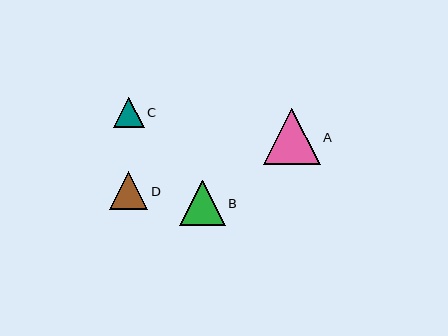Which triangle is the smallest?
Triangle C is the smallest with a size of approximately 30 pixels.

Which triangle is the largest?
Triangle A is the largest with a size of approximately 57 pixels.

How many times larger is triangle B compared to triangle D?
Triangle B is approximately 1.2 times the size of triangle D.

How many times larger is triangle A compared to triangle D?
Triangle A is approximately 1.5 times the size of triangle D.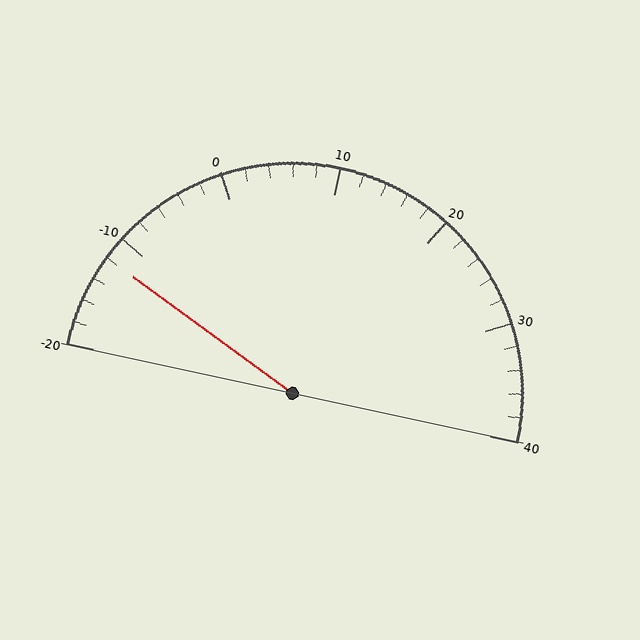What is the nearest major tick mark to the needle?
The nearest major tick mark is -10.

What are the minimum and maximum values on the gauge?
The gauge ranges from -20 to 40.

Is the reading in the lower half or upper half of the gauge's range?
The reading is in the lower half of the range (-20 to 40).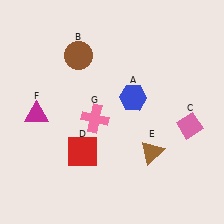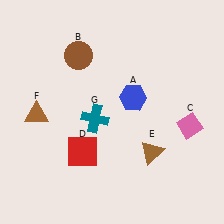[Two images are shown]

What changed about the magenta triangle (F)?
In Image 1, F is magenta. In Image 2, it changed to brown.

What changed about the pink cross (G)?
In Image 1, G is pink. In Image 2, it changed to teal.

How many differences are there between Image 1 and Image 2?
There are 2 differences between the two images.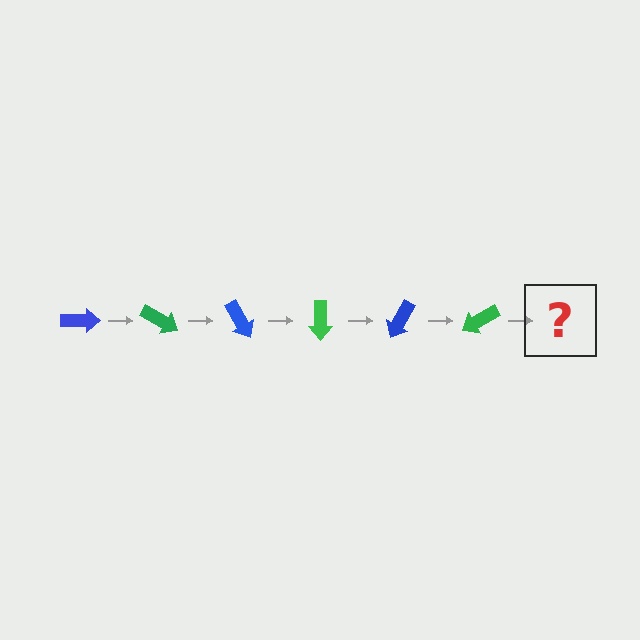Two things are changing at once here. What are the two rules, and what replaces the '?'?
The two rules are that it rotates 30 degrees each step and the color cycles through blue and green. The '?' should be a blue arrow, rotated 180 degrees from the start.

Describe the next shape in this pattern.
It should be a blue arrow, rotated 180 degrees from the start.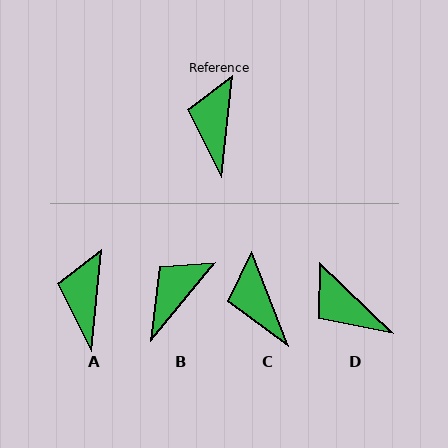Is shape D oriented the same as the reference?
No, it is off by about 52 degrees.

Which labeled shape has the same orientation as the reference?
A.